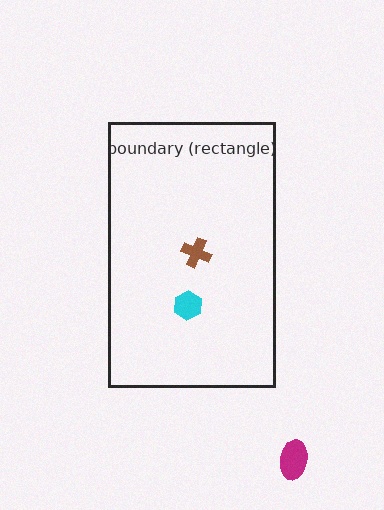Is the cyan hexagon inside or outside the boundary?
Inside.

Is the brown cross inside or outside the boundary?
Inside.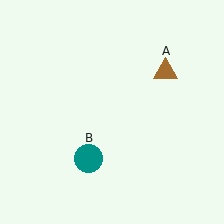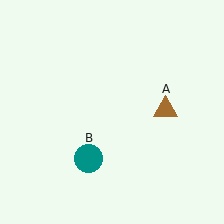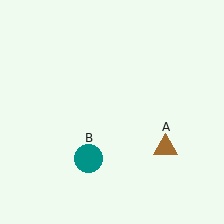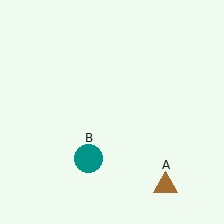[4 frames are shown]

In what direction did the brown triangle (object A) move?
The brown triangle (object A) moved down.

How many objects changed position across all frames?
1 object changed position: brown triangle (object A).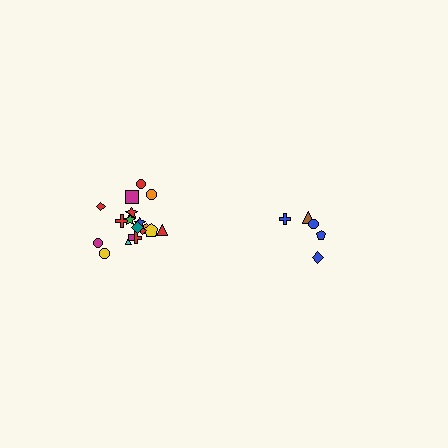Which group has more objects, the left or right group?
The left group.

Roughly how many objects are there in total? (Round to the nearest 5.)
Roughly 25 objects in total.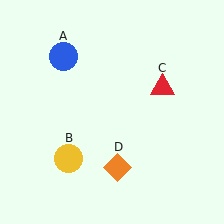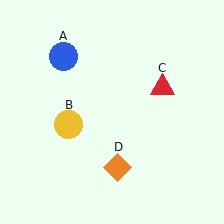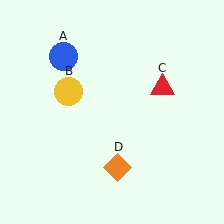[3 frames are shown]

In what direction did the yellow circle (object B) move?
The yellow circle (object B) moved up.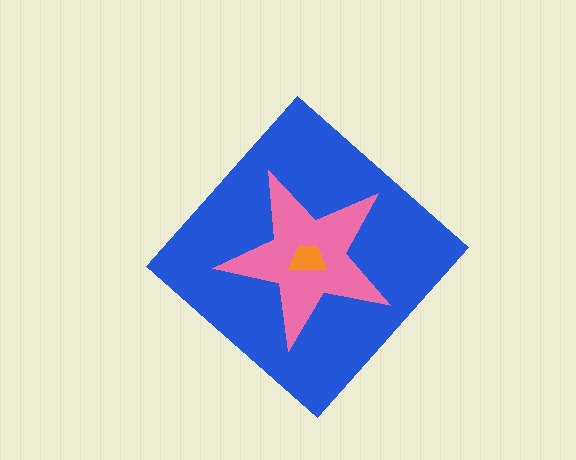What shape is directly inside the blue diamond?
The pink star.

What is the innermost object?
The orange trapezoid.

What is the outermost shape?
The blue diamond.